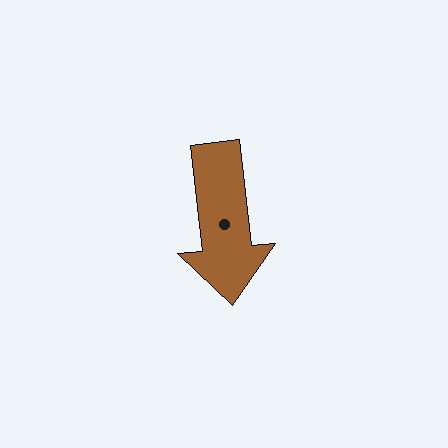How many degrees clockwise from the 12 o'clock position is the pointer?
Approximately 174 degrees.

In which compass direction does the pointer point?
South.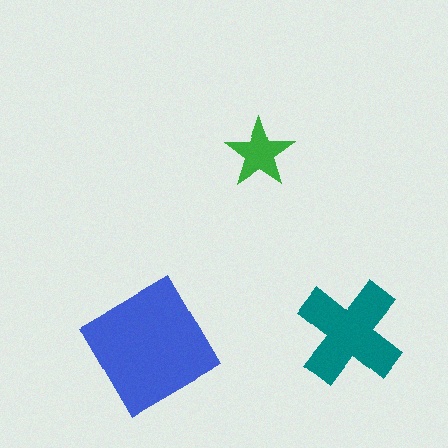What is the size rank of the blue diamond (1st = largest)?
1st.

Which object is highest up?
The green star is topmost.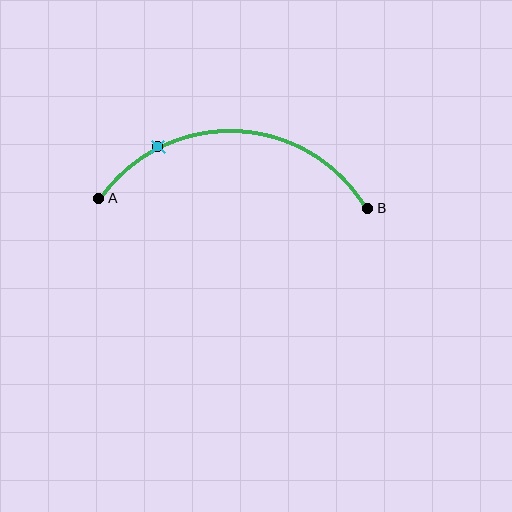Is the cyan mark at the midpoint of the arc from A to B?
No. The cyan mark lies on the arc but is closer to endpoint A. The arc midpoint would be at the point on the curve equidistant along the arc from both A and B.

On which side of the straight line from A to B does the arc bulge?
The arc bulges above the straight line connecting A and B.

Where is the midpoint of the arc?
The arc midpoint is the point on the curve farthest from the straight line joining A and B. It sits above that line.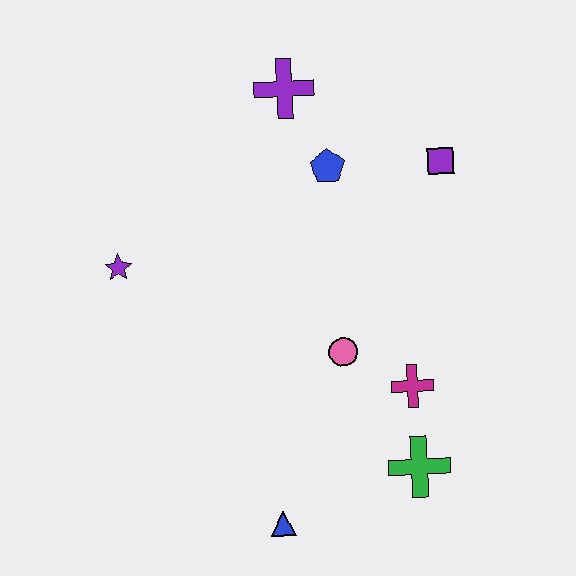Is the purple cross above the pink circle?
Yes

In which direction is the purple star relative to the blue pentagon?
The purple star is to the left of the blue pentagon.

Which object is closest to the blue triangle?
The green cross is closest to the blue triangle.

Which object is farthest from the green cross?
The purple cross is farthest from the green cross.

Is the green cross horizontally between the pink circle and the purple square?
Yes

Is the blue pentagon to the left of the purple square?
Yes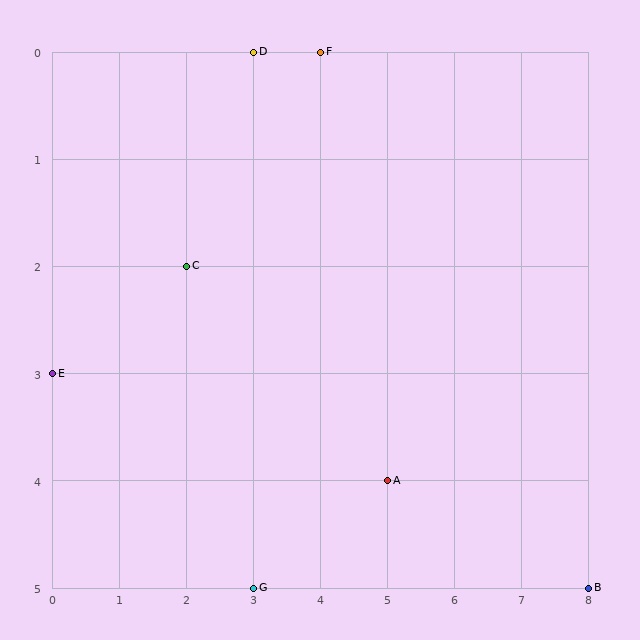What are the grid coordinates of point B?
Point B is at grid coordinates (8, 5).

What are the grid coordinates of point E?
Point E is at grid coordinates (0, 3).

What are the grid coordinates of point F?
Point F is at grid coordinates (4, 0).